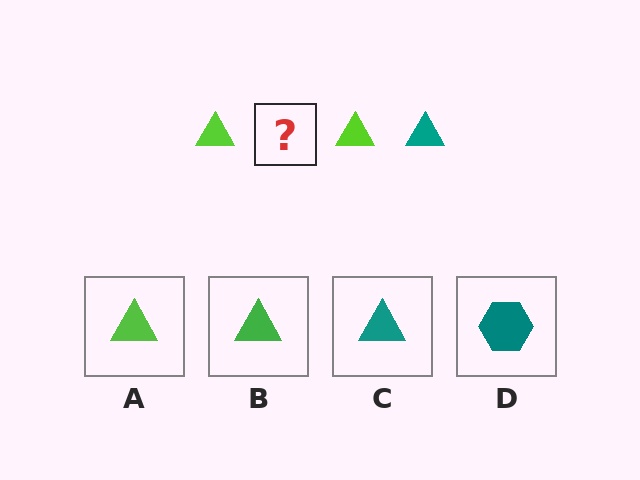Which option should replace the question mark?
Option C.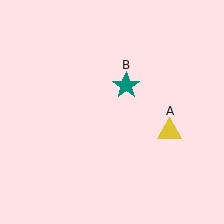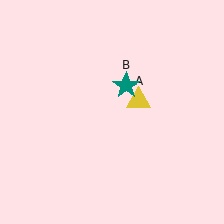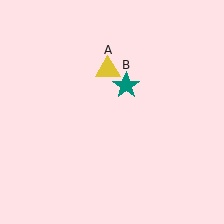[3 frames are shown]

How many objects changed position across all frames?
1 object changed position: yellow triangle (object A).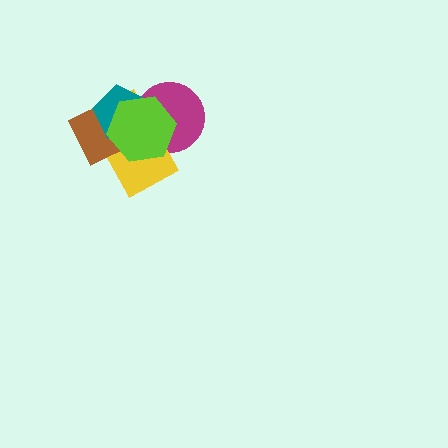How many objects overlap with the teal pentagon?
4 objects overlap with the teal pentagon.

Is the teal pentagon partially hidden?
Yes, it is partially covered by another shape.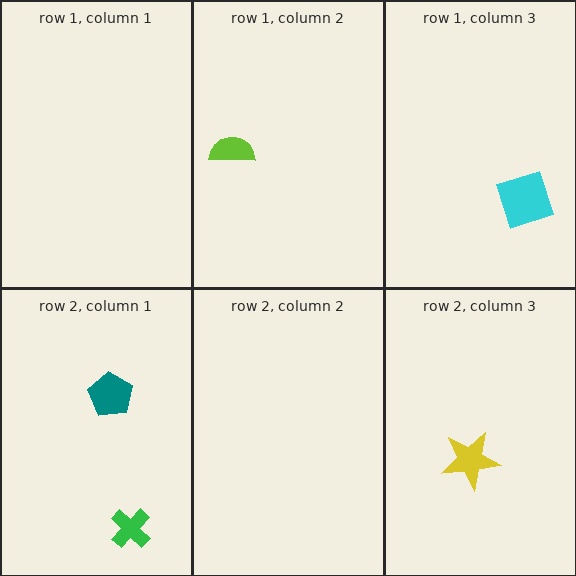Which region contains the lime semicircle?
The row 1, column 2 region.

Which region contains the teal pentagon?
The row 2, column 1 region.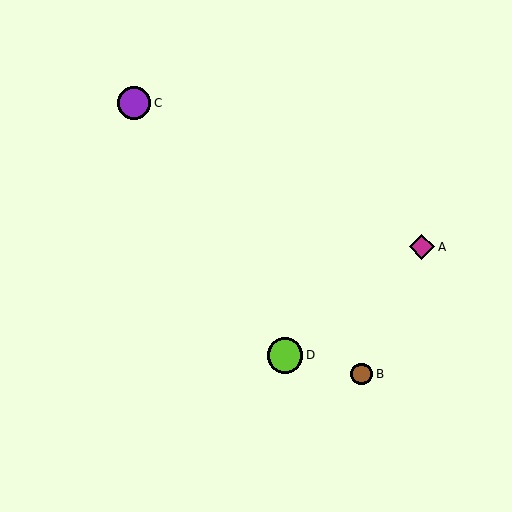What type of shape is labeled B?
Shape B is a brown circle.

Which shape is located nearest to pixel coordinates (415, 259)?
The magenta diamond (labeled A) at (422, 247) is nearest to that location.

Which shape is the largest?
The lime circle (labeled D) is the largest.